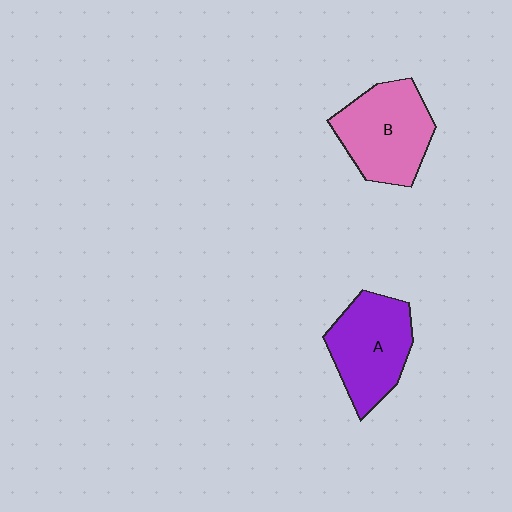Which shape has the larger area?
Shape B (pink).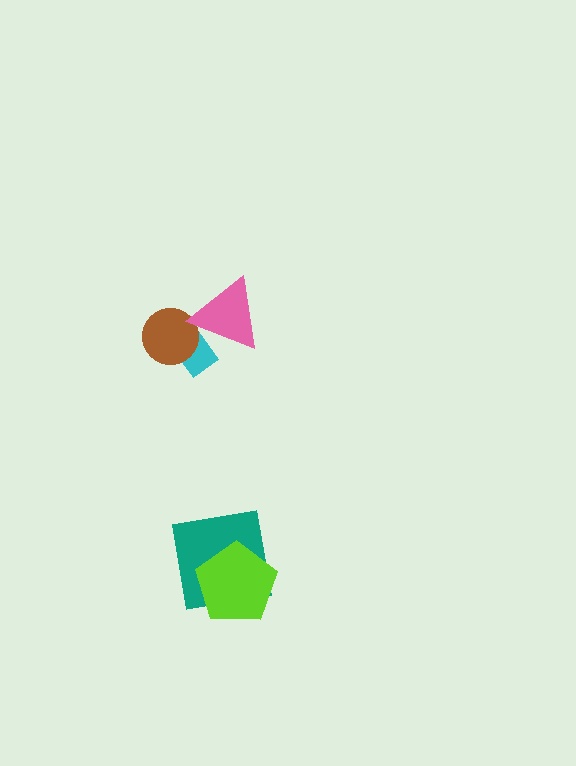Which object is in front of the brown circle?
The pink triangle is in front of the brown circle.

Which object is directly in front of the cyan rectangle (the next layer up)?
The brown circle is directly in front of the cyan rectangle.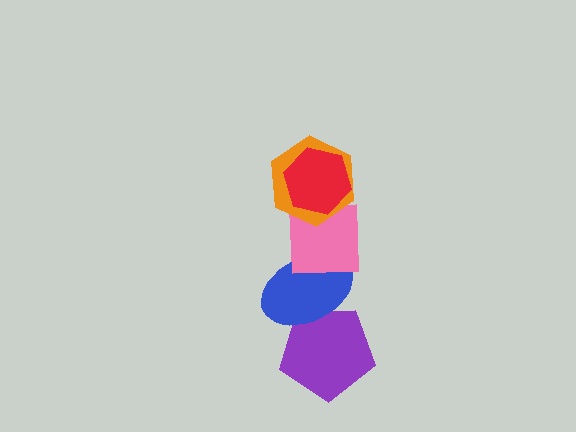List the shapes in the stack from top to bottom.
From top to bottom: the red hexagon, the orange hexagon, the pink square, the blue ellipse, the purple pentagon.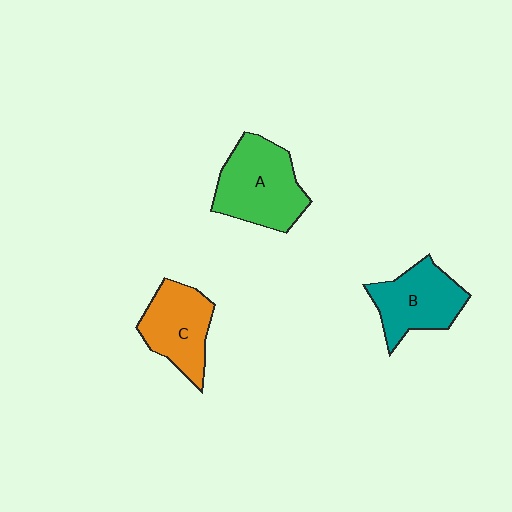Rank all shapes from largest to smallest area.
From largest to smallest: A (green), B (teal), C (orange).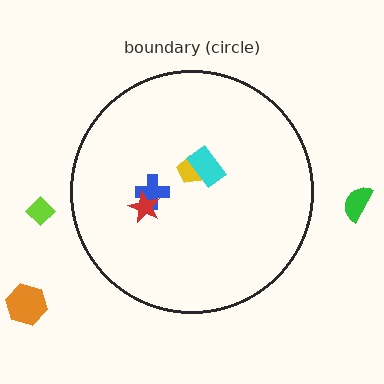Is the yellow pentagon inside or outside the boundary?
Inside.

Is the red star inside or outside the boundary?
Inside.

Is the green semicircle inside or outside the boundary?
Outside.